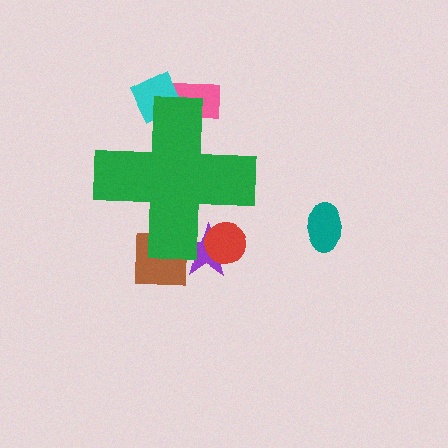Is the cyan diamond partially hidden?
Yes, the cyan diamond is partially hidden behind the green cross.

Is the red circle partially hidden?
Yes, the red circle is partially hidden behind the green cross.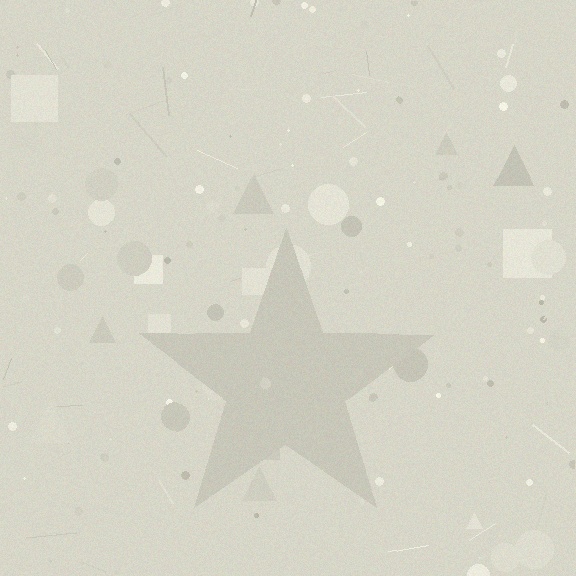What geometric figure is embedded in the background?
A star is embedded in the background.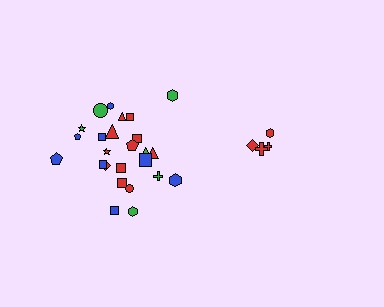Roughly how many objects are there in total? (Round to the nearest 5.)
Roughly 30 objects in total.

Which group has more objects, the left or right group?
The left group.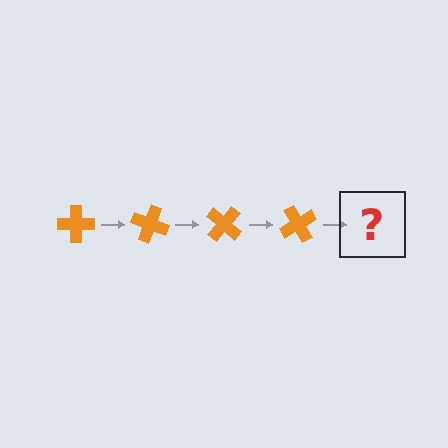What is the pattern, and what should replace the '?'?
The pattern is that the cross rotates 20 degrees each step. The '?' should be an orange cross rotated 80 degrees.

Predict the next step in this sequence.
The next step is an orange cross rotated 80 degrees.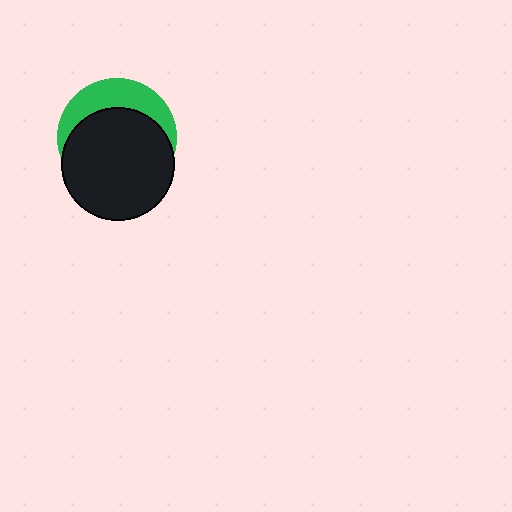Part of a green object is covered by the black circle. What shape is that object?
It is a circle.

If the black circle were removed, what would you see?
You would see the complete green circle.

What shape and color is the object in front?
The object in front is a black circle.